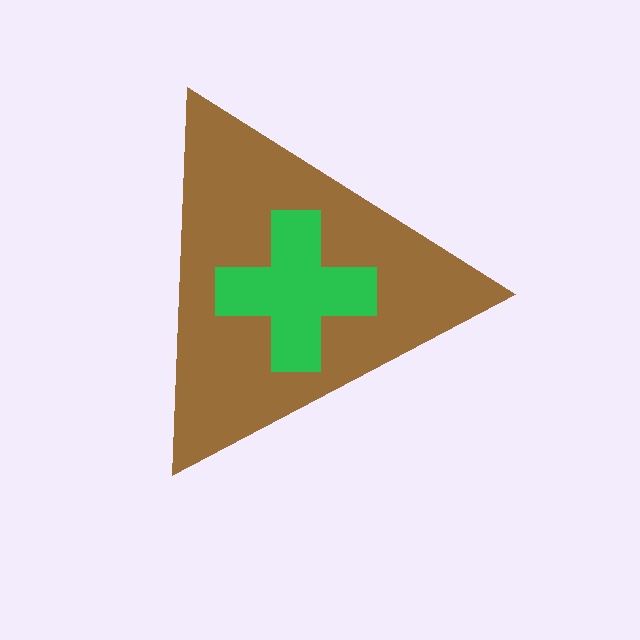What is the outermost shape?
The brown triangle.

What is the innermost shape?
The green cross.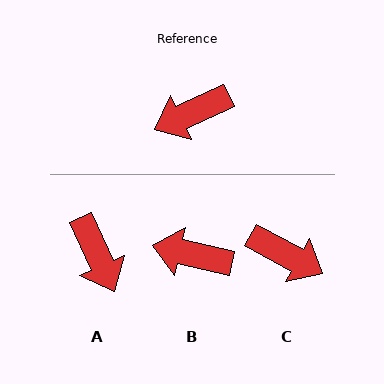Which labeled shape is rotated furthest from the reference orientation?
C, about 127 degrees away.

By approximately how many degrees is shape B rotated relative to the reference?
Approximately 38 degrees clockwise.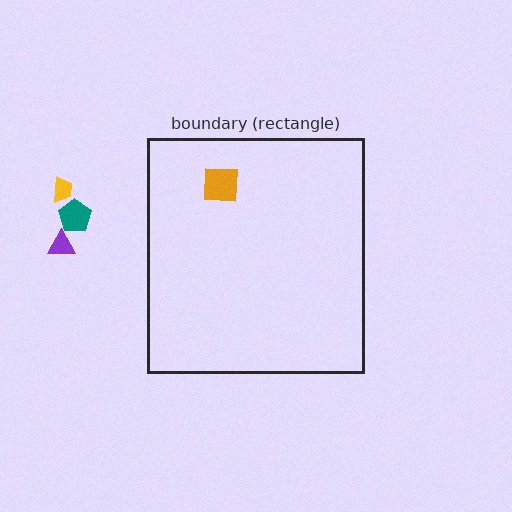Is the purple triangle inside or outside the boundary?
Outside.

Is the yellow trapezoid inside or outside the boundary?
Outside.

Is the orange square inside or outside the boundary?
Inside.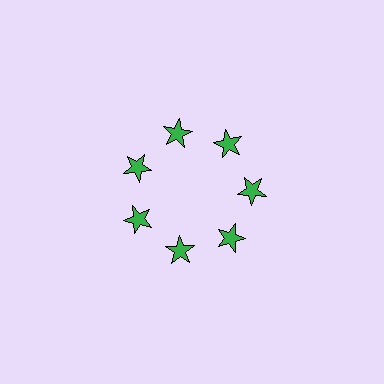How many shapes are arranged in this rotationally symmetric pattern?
There are 7 shapes, arranged in 7 groups of 1.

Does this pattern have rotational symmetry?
Yes, this pattern has 7-fold rotational symmetry. It looks the same after rotating 51 degrees around the center.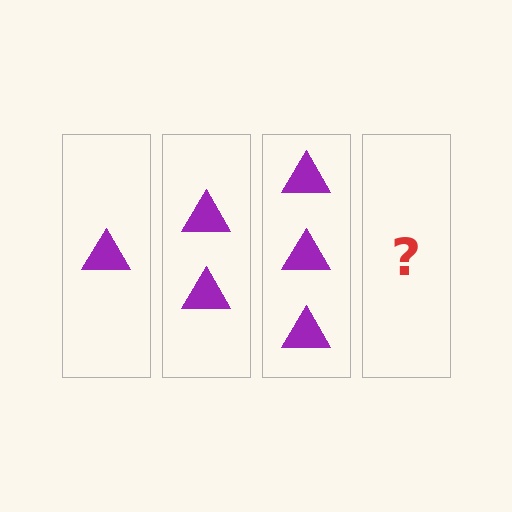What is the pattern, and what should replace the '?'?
The pattern is that each step adds one more triangle. The '?' should be 4 triangles.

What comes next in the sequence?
The next element should be 4 triangles.